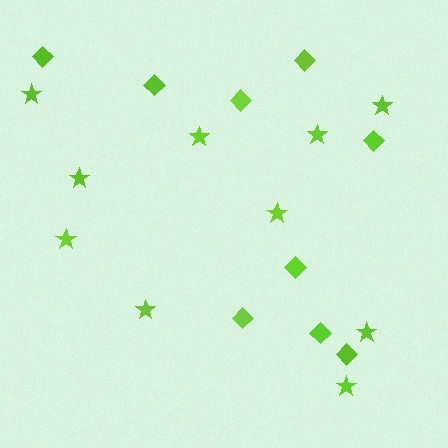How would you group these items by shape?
There are 2 groups: one group of diamonds (9) and one group of stars (10).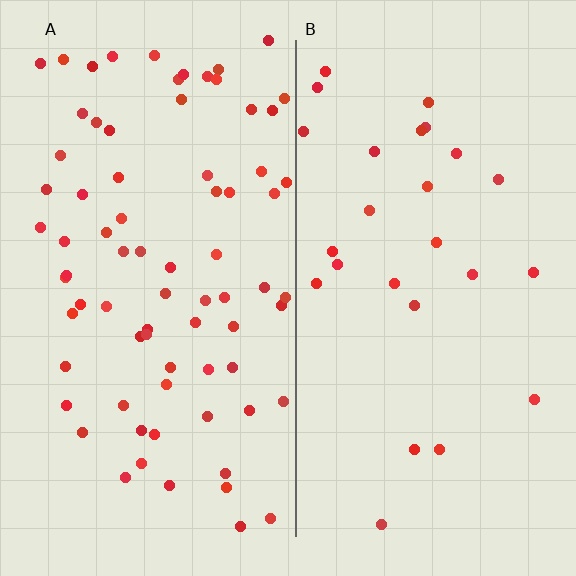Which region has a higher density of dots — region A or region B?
A (the left).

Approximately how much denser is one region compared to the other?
Approximately 2.9× — region A over region B.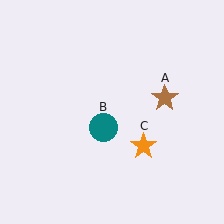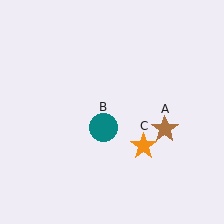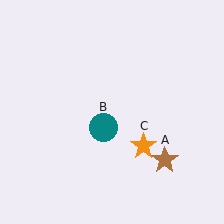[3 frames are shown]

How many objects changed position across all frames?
1 object changed position: brown star (object A).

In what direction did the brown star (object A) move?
The brown star (object A) moved down.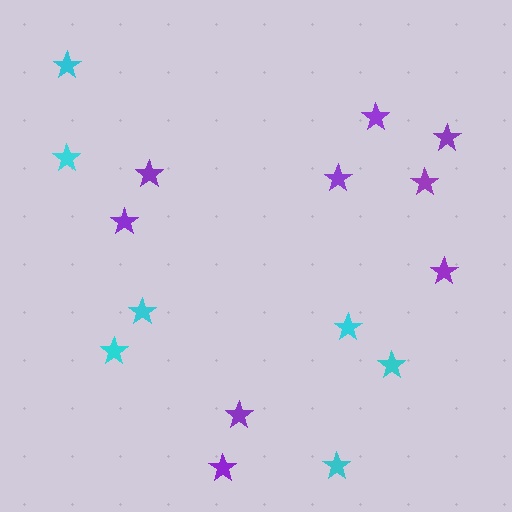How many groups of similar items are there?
There are 2 groups: one group of cyan stars (7) and one group of purple stars (9).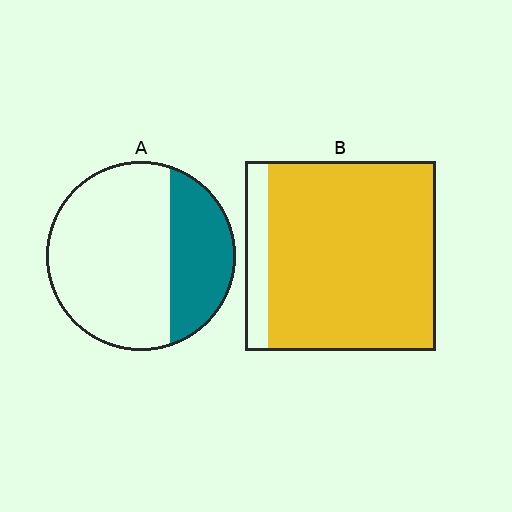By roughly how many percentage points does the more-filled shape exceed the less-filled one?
By roughly 55 percentage points (B over A).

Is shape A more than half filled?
No.